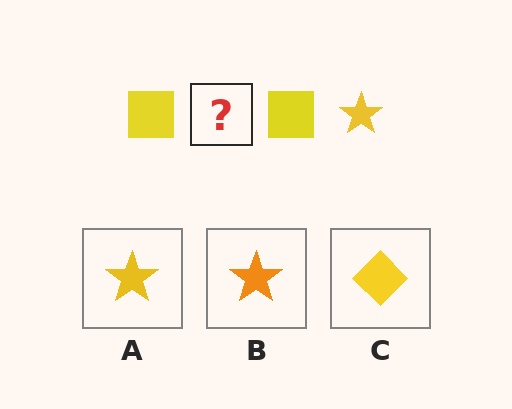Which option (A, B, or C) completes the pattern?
A.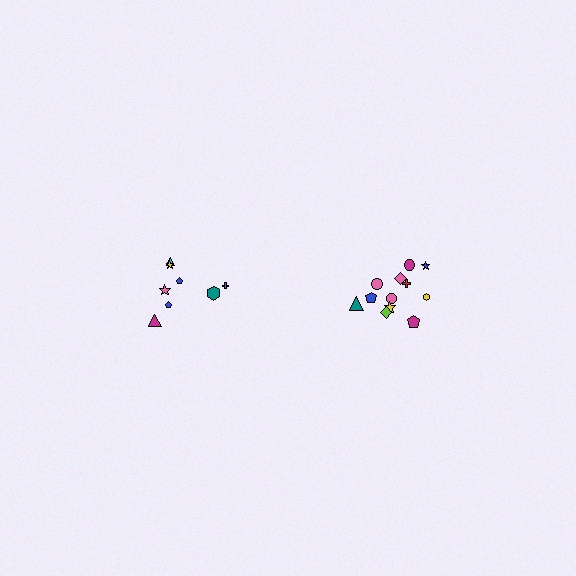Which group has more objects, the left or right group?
The right group.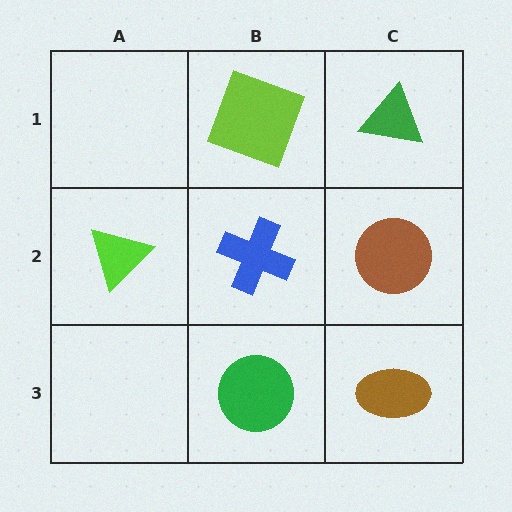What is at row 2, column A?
A lime triangle.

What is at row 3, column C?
A brown ellipse.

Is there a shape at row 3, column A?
No, that cell is empty.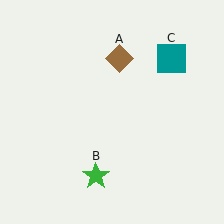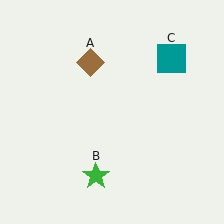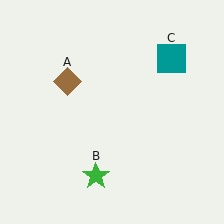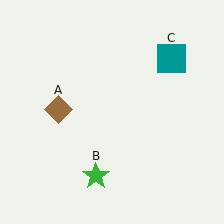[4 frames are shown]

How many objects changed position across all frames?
1 object changed position: brown diamond (object A).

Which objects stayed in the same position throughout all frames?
Green star (object B) and teal square (object C) remained stationary.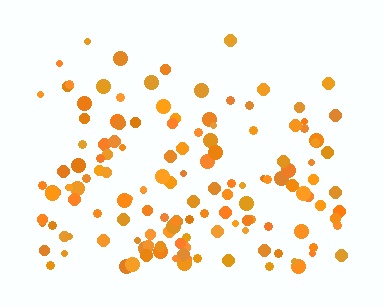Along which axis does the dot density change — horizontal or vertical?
Vertical.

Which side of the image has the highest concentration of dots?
The bottom.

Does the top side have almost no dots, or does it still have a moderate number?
Still a moderate number, just noticeably fewer than the bottom.